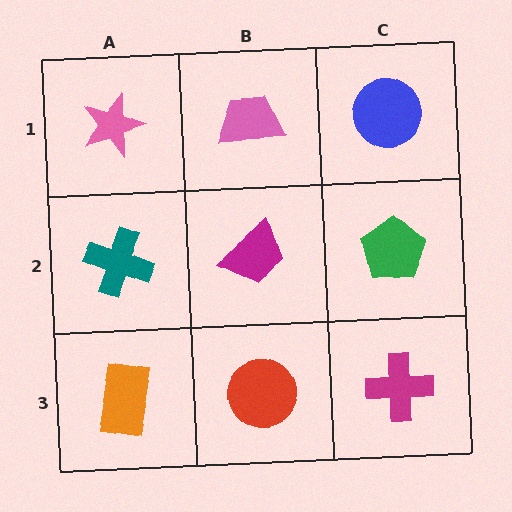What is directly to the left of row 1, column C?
A pink trapezoid.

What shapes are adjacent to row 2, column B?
A pink trapezoid (row 1, column B), a red circle (row 3, column B), a teal cross (row 2, column A), a green pentagon (row 2, column C).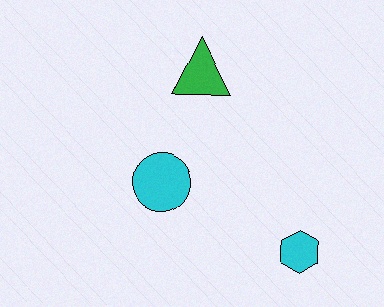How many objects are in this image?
There are 3 objects.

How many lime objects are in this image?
There are no lime objects.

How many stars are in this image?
There are no stars.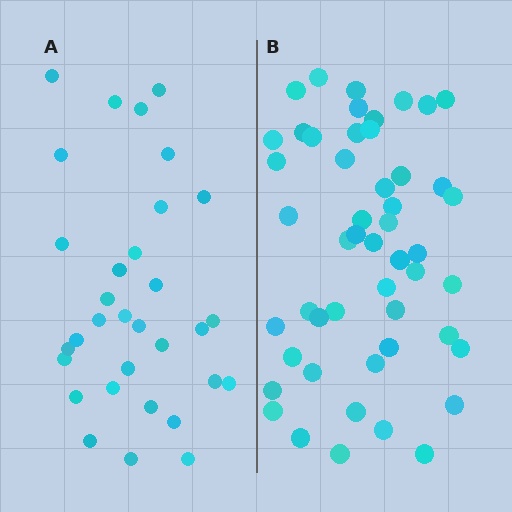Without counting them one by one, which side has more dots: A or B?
Region B (the right region) has more dots.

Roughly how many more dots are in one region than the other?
Region B has approximately 20 more dots than region A.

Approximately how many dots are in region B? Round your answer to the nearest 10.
About 50 dots.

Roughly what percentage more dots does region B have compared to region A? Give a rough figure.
About 55% more.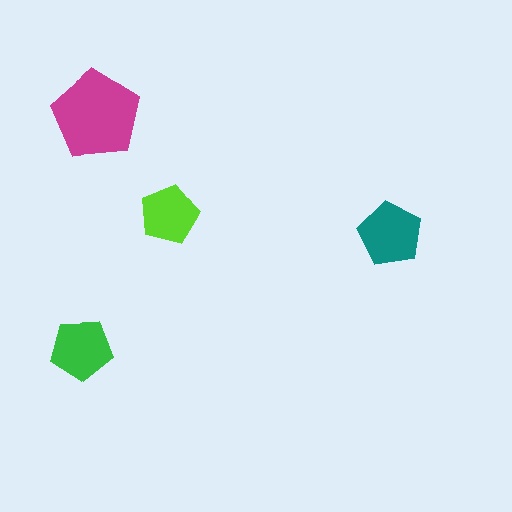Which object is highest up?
The magenta pentagon is topmost.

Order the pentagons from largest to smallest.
the magenta one, the teal one, the green one, the lime one.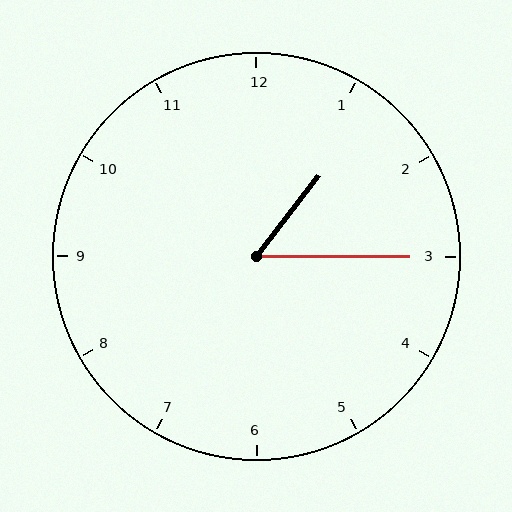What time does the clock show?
1:15.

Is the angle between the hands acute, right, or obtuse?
It is acute.